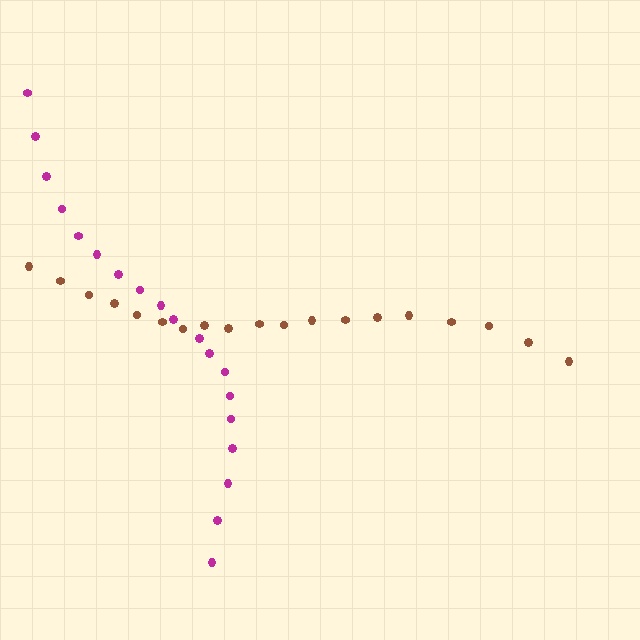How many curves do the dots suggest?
There are 2 distinct paths.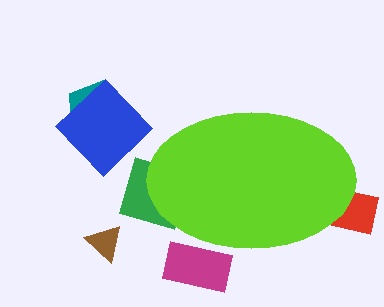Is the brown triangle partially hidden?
No, the brown triangle is fully visible.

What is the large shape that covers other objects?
A lime ellipse.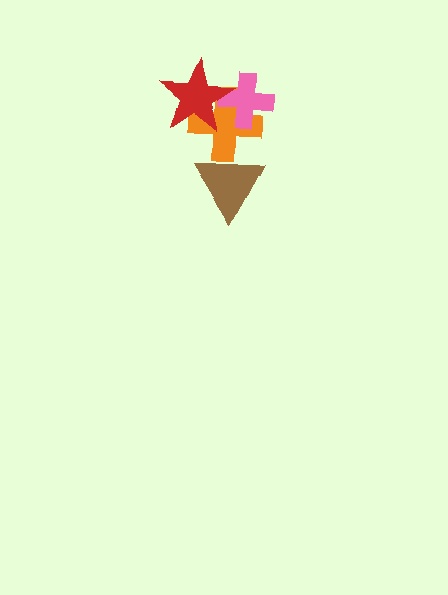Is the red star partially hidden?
No, no other shape covers it.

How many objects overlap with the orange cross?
3 objects overlap with the orange cross.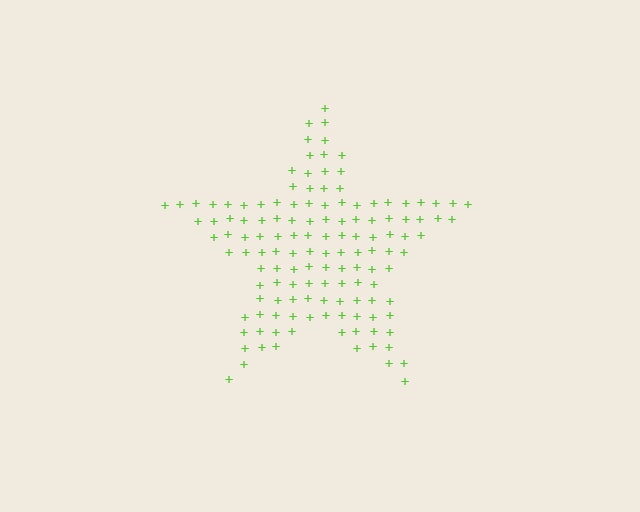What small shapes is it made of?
It is made of small plus signs.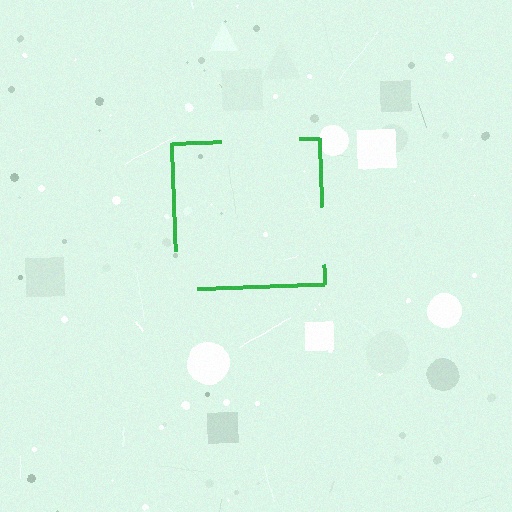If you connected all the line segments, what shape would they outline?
They would outline a square.